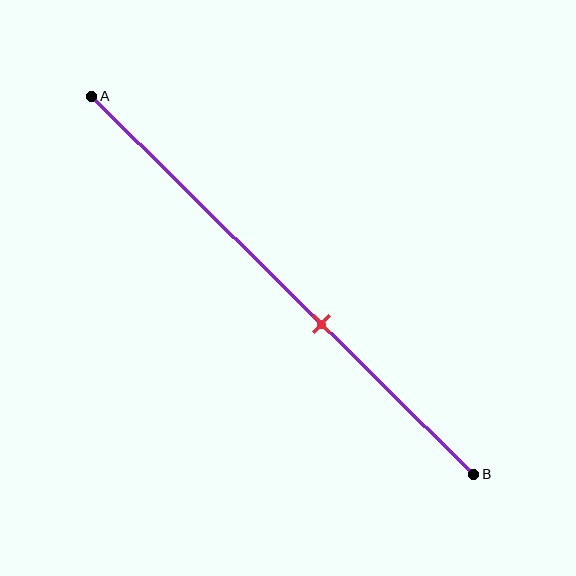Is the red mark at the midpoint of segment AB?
No, the mark is at about 60% from A, not at the 50% midpoint.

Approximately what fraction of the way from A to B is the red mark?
The red mark is approximately 60% of the way from A to B.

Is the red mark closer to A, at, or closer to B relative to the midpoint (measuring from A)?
The red mark is closer to point B than the midpoint of segment AB.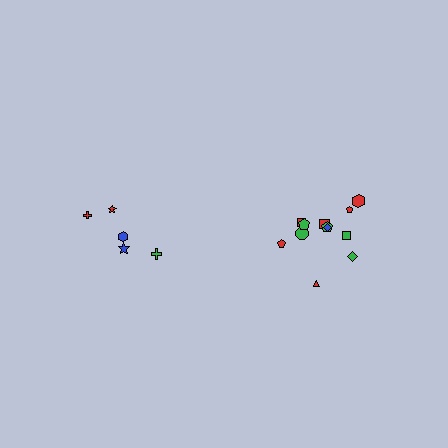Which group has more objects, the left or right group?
The right group.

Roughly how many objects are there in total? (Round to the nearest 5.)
Roughly 15 objects in total.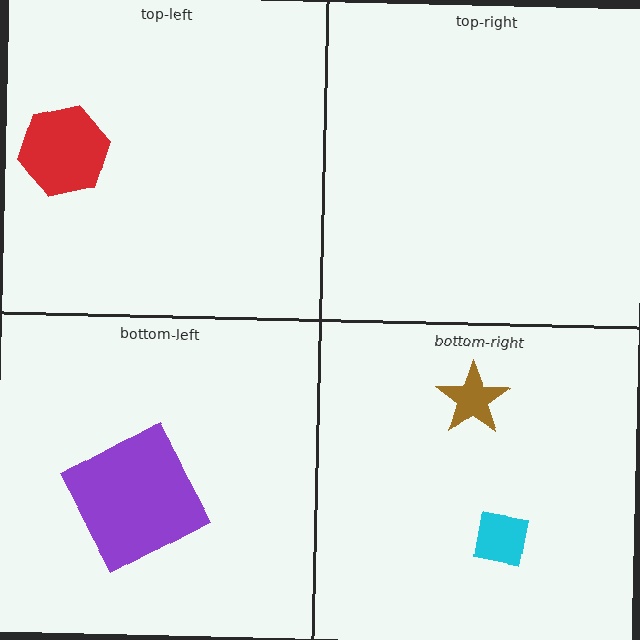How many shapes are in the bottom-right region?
2.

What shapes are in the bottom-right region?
The brown star, the cyan square.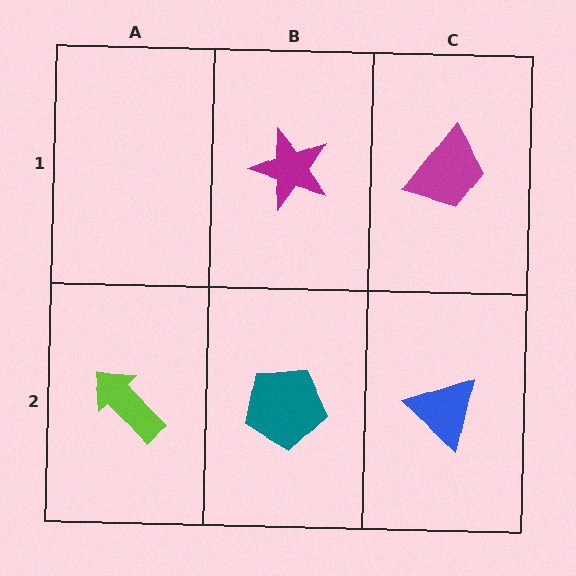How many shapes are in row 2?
3 shapes.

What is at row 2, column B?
A teal pentagon.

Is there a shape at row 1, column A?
No, that cell is empty.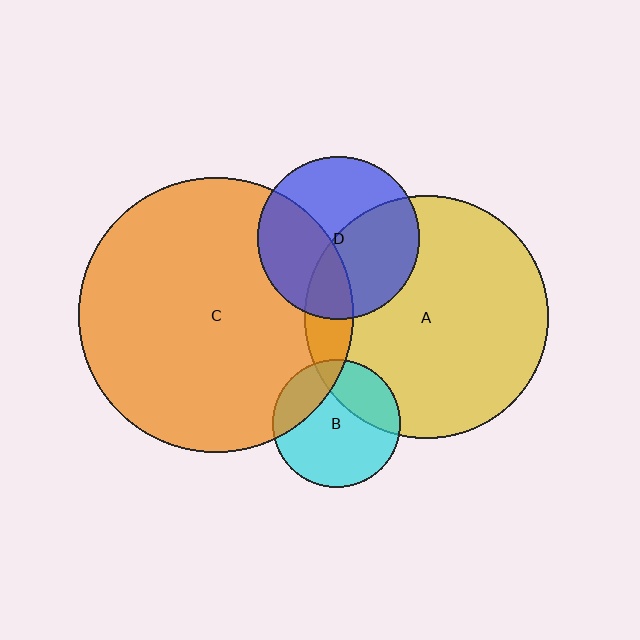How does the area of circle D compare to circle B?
Approximately 1.6 times.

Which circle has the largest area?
Circle C (orange).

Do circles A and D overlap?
Yes.